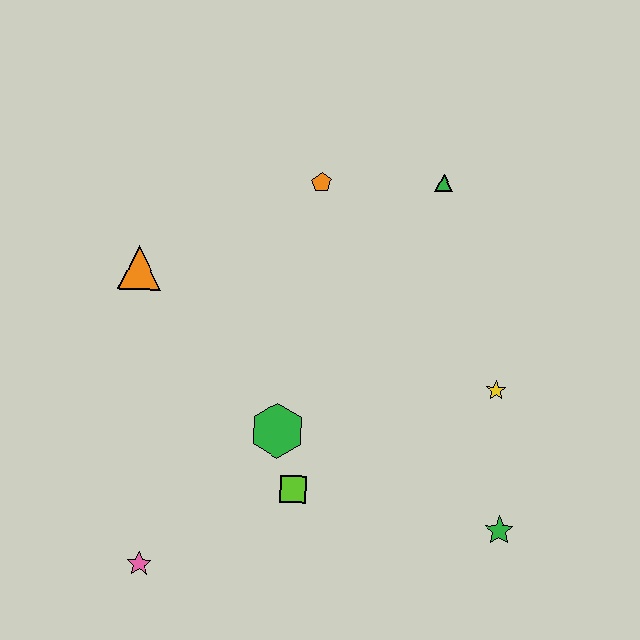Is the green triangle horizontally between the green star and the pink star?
Yes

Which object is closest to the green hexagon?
The lime square is closest to the green hexagon.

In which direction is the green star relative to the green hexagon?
The green star is to the right of the green hexagon.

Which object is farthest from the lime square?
The green triangle is farthest from the lime square.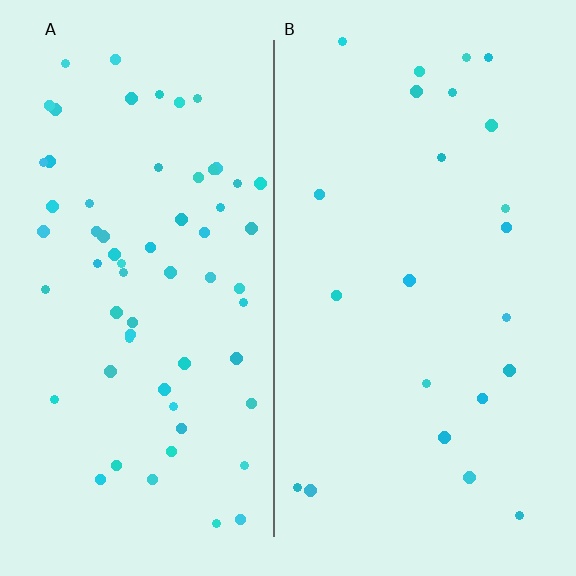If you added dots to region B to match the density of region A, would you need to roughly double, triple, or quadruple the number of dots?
Approximately triple.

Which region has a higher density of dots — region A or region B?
A (the left).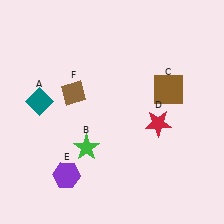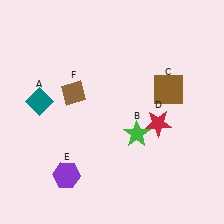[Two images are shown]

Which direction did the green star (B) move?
The green star (B) moved right.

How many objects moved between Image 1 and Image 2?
1 object moved between the two images.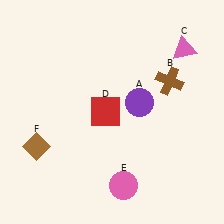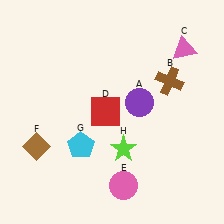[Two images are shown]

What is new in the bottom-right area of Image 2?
A lime star (H) was added in the bottom-right area of Image 2.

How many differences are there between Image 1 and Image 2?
There are 2 differences between the two images.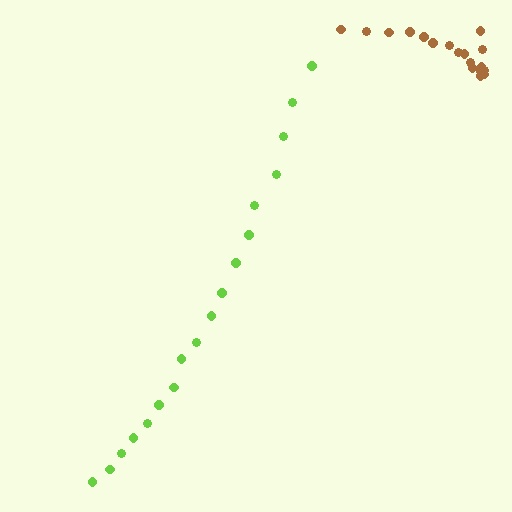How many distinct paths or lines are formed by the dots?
There are 2 distinct paths.